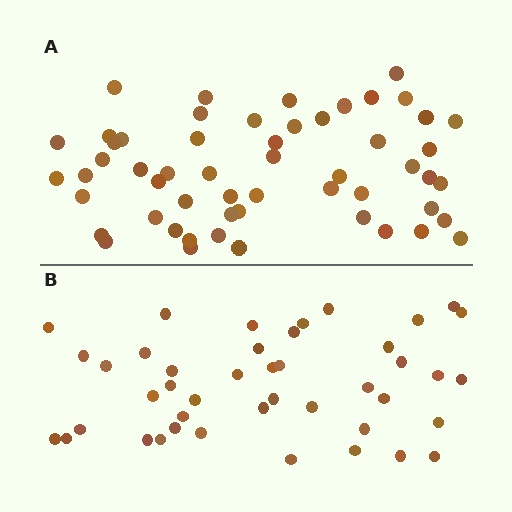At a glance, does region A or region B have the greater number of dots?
Region A (the top region) has more dots.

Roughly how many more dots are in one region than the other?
Region A has roughly 12 or so more dots than region B.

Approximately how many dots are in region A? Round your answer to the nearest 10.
About 60 dots. (The exact count is 55, which rounds to 60.)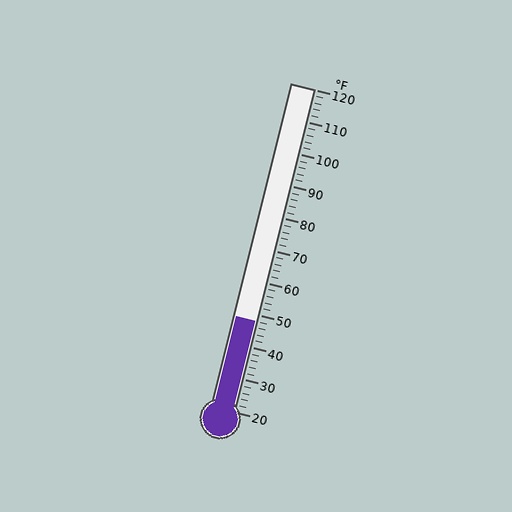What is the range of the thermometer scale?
The thermometer scale ranges from 20°F to 120°F.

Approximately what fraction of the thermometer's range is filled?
The thermometer is filled to approximately 30% of its range.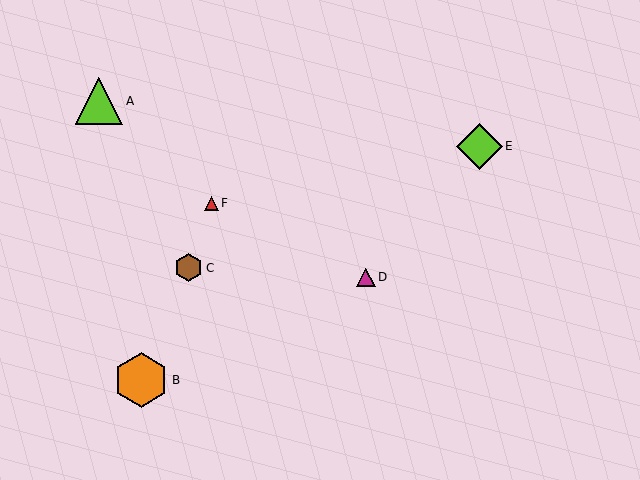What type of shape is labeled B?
Shape B is an orange hexagon.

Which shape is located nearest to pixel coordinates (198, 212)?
The red triangle (labeled F) at (211, 203) is nearest to that location.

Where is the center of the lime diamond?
The center of the lime diamond is at (479, 146).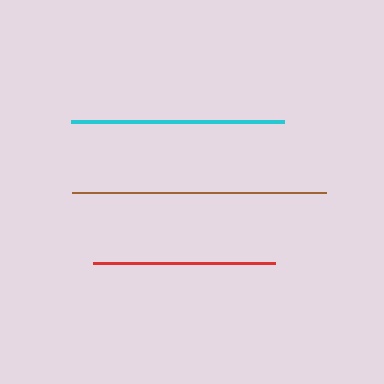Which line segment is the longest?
The brown line is the longest at approximately 254 pixels.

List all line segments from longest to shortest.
From longest to shortest: brown, cyan, red.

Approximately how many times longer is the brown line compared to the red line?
The brown line is approximately 1.4 times the length of the red line.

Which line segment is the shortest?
The red line is the shortest at approximately 181 pixels.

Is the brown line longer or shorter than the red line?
The brown line is longer than the red line.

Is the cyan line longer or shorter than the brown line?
The brown line is longer than the cyan line.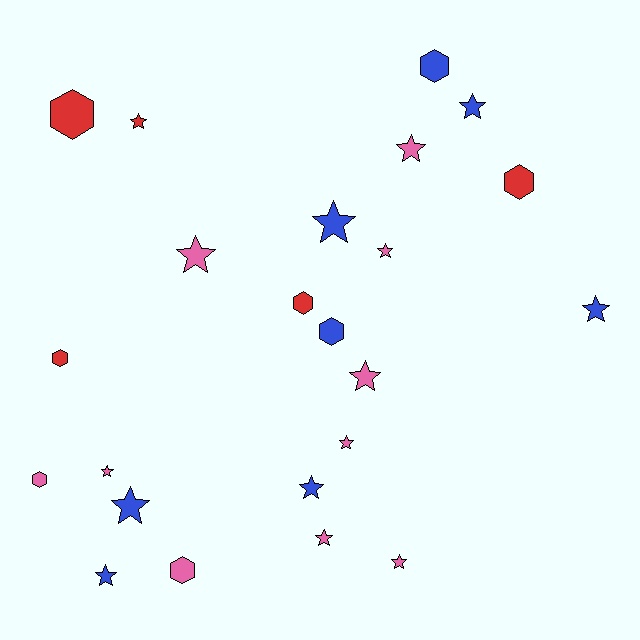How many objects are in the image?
There are 23 objects.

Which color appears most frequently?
Pink, with 10 objects.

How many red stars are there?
There is 1 red star.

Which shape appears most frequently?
Star, with 15 objects.